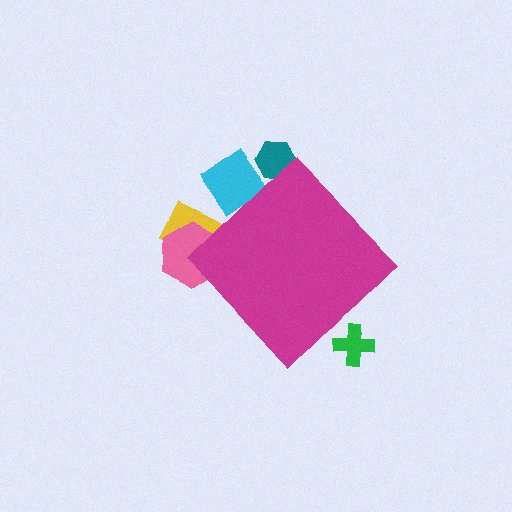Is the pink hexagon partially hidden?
Yes, the pink hexagon is partially hidden behind the magenta diamond.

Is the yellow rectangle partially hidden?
Yes, the yellow rectangle is partially hidden behind the magenta diamond.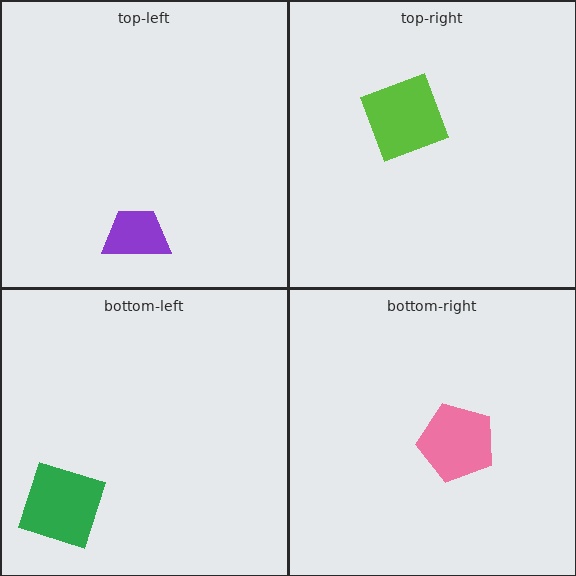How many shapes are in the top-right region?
1.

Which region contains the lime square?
The top-right region.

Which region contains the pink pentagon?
The bottom-right region.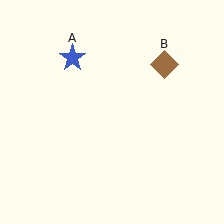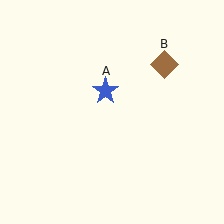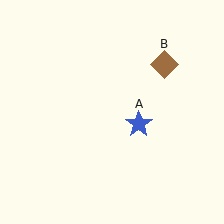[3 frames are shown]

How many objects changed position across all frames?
1 object changed position: blue star (object A).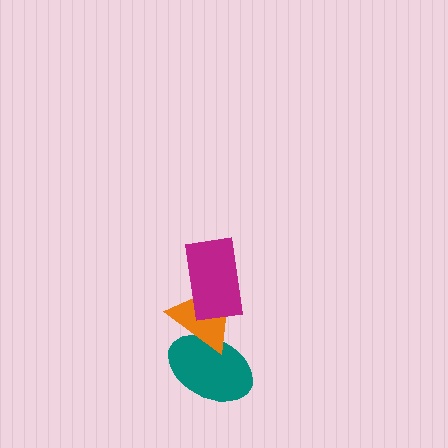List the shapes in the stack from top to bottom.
From top to bottom: the magenta rectangle, the orange triangle, the teal ellipse.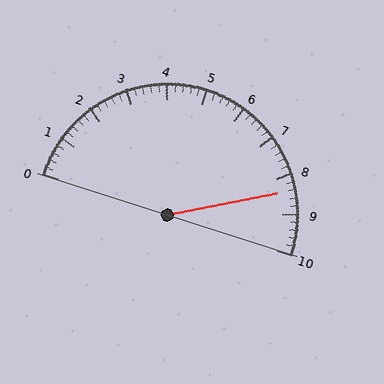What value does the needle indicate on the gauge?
The needle indicates approximately 8.4.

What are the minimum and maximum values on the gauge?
The gauge ranges from 0 to 10.